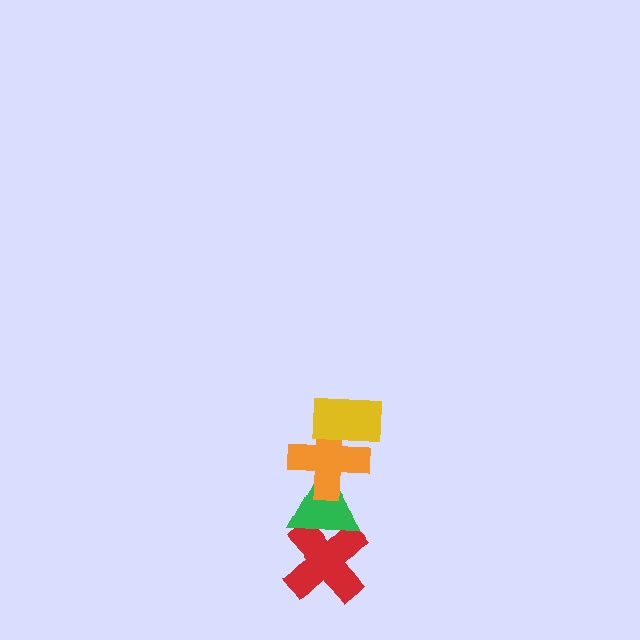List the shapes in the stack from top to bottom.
From top to bottom: the yellow rectangle, the orange cross, the green triangle, the red cross.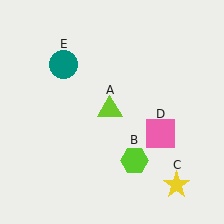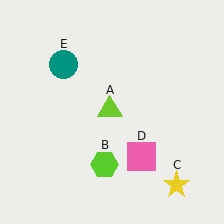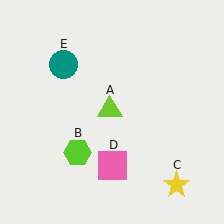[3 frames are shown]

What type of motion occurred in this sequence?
The lime hexagon (object B), pink square (object D) rotated clockwise around the center of the scene.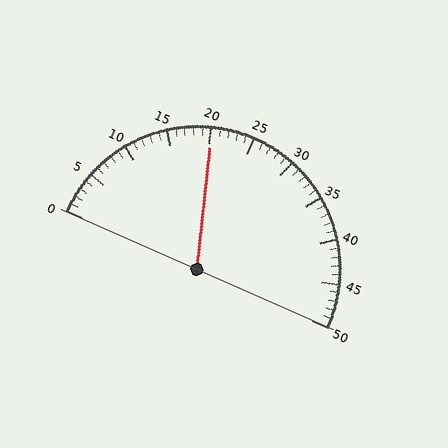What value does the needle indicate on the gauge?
The needle indicates approximately 20.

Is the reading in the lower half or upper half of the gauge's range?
The reading is in the lower half of the range (0 to 50).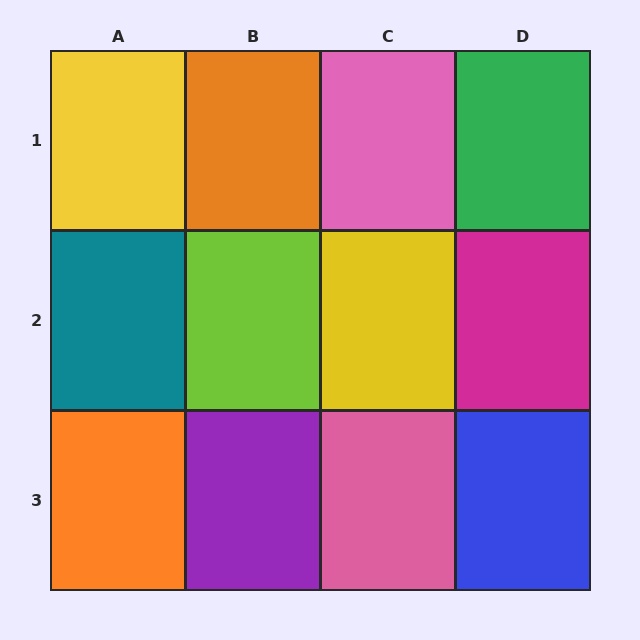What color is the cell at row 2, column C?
Yellow.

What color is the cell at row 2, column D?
Magenta.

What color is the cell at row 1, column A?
Yellow.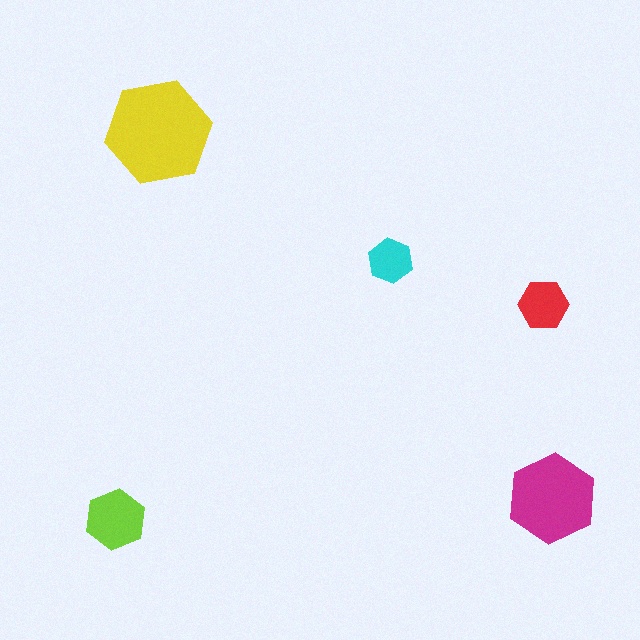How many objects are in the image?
There are 5 objects in the image.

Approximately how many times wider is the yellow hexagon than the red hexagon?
About 2 times wider.